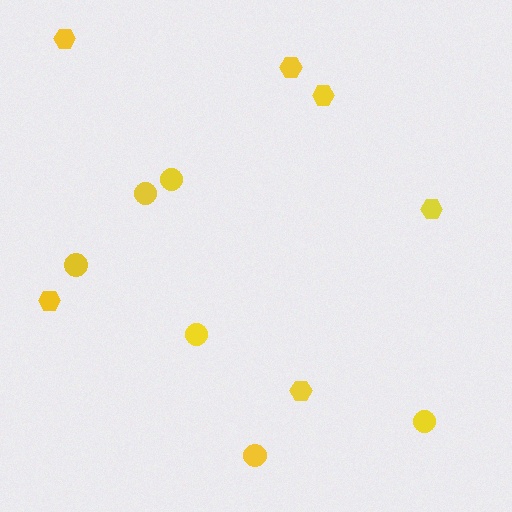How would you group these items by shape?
There are 2 groups: one group of circles (6) and one group of hexagons (6).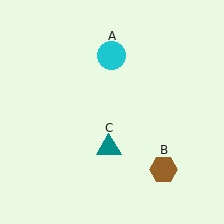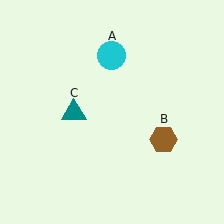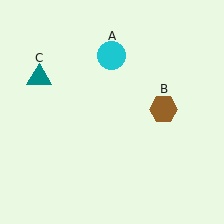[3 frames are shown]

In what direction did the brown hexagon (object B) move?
The brown hexagon (object B) moved up.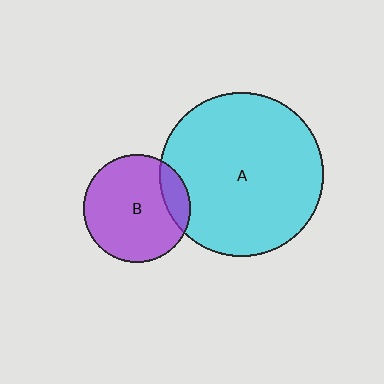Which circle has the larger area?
Circle A (cyan).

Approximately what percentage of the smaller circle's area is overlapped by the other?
Approximately 15%.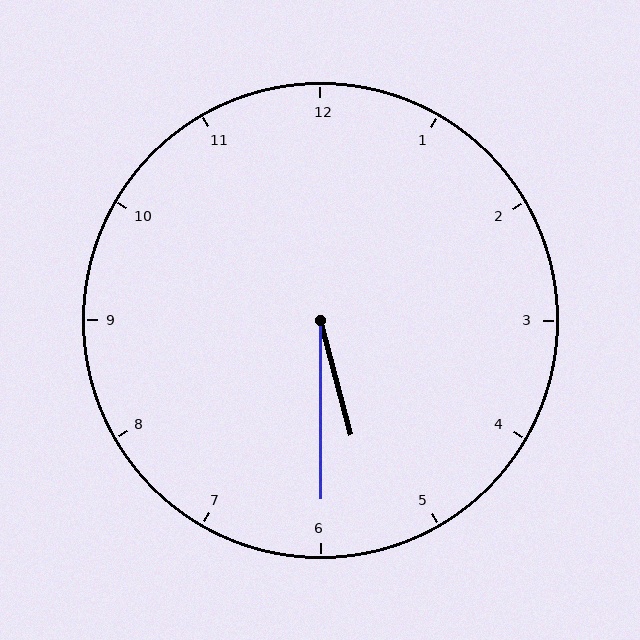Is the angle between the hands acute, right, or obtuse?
It is acute.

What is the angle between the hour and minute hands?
Approximately 15 degrees.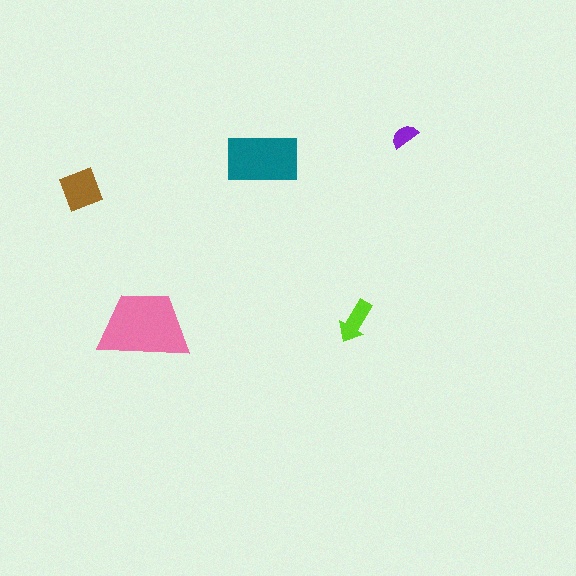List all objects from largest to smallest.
The pink trapezoid, the teal rectangle, the brown diamond, the lime arrow, the purple semicircle.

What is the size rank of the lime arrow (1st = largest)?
4th.